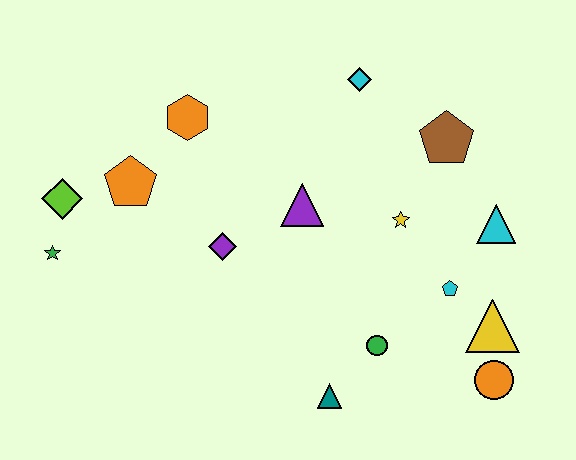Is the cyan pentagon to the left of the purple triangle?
No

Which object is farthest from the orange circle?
The lime diamond is farthest from the orange circle.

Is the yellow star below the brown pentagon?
Yes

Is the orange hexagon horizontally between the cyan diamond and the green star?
Yes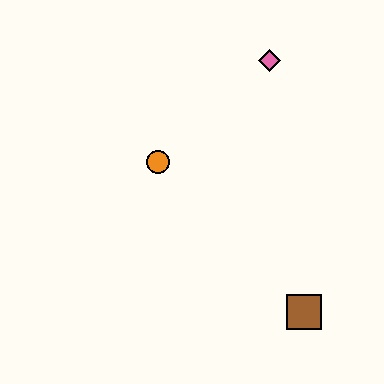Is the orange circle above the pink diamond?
No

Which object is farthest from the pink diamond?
The brown square is farthest from the pink diamond.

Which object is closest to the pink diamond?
The orange circle is closest to the pink diamond.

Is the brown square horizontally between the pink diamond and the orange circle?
No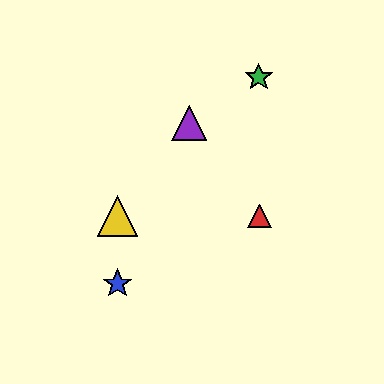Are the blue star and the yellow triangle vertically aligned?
Yes, both are at x≈118.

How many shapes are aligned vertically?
2 shapes (the blue star, the yellow triangle) are aligned vertically.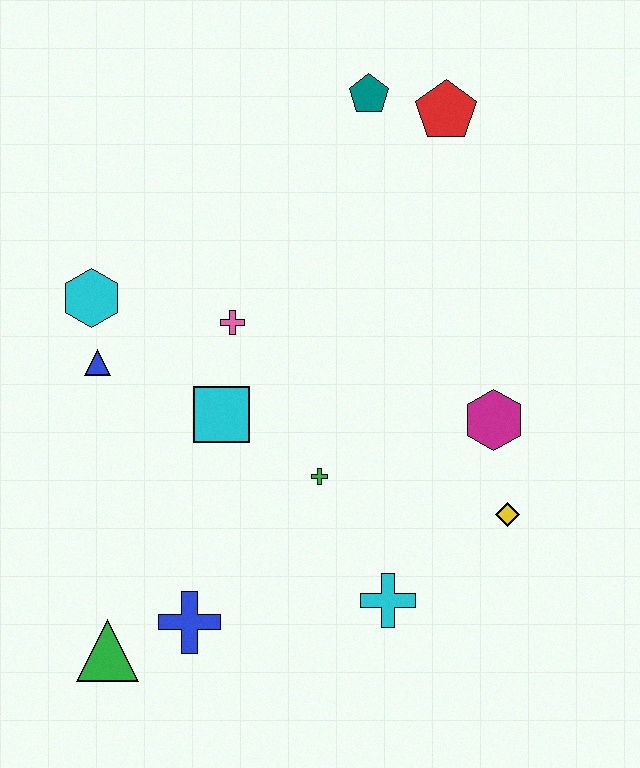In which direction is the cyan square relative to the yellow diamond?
The cyan square is to the left of the yellow diamond.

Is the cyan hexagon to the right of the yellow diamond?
No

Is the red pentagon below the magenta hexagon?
No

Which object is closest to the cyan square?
The pink cross is closest to the cyan square.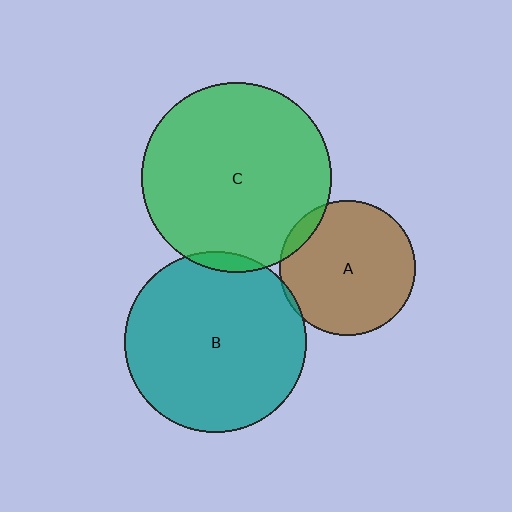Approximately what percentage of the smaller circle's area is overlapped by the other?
Approximately 5%.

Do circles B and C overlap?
Yes.